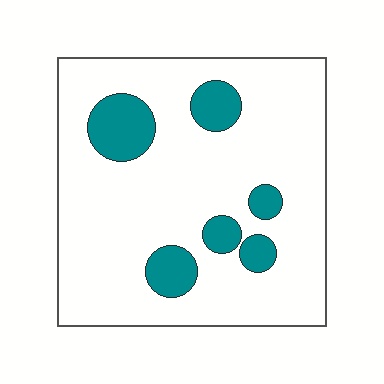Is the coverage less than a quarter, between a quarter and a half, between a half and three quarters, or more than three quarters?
Less than a quarter.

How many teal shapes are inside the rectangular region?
6.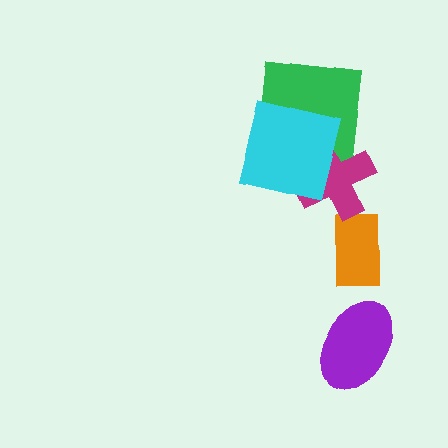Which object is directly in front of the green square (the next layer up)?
The magenta cross is directly in front of the green square.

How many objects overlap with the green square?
2 objects overlap with the green square.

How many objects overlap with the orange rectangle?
0 objects overlap with the orange rectangle.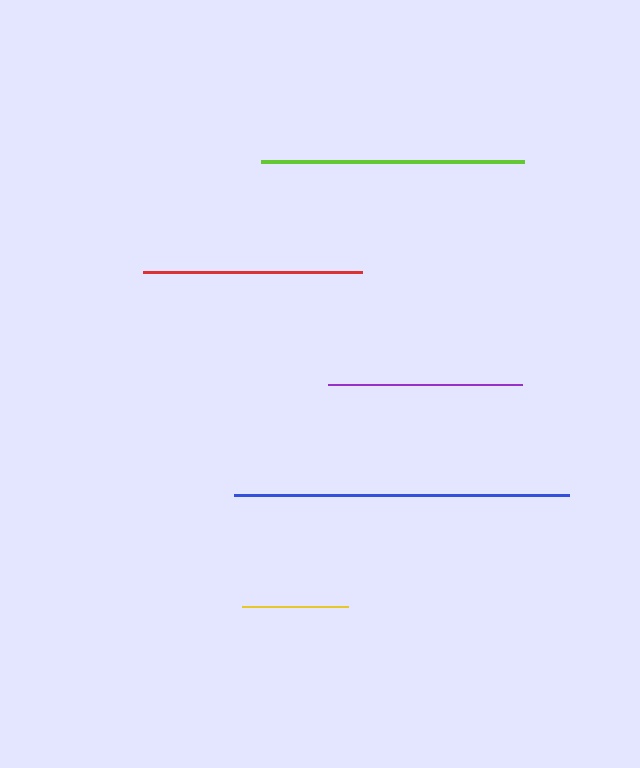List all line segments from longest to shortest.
From longest to shortest: blue, lime, red, purple, yellow.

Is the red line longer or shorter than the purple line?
The red line is longer than the purple line.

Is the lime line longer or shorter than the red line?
The lime line is longer than the red line.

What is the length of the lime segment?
The lime segment is approximately 263 pixels long.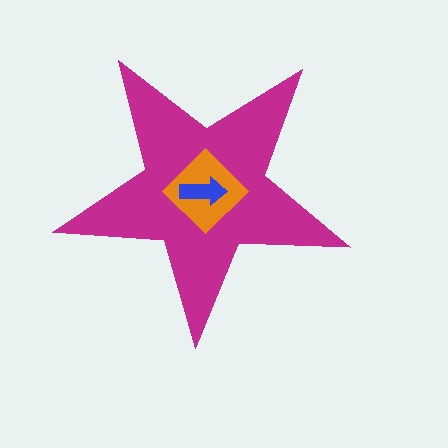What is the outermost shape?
The magenta star.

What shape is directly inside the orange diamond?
The blue arrow.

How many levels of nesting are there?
3.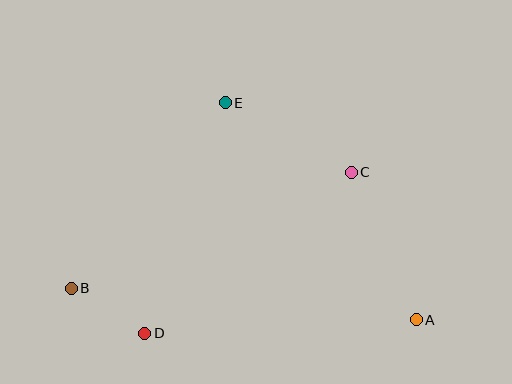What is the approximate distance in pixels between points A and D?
The distance between A and D is approximately 272 pixels.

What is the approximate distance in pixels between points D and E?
The distance between D and E is approximately 245 pixels.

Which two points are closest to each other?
Points B and D are closest to each other.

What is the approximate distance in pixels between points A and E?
The distance between A and E is approximately 290 pixels.